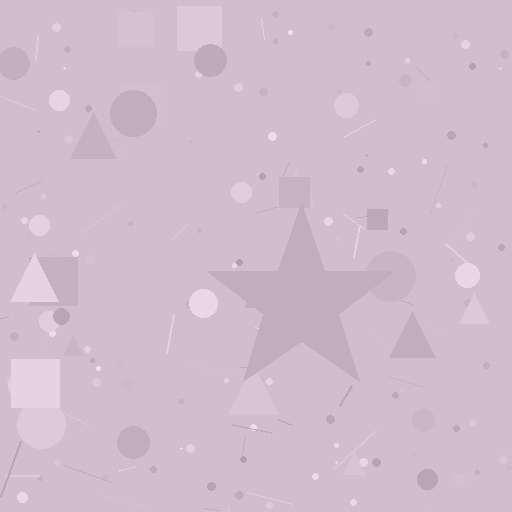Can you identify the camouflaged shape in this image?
The camouflaged shape is a star.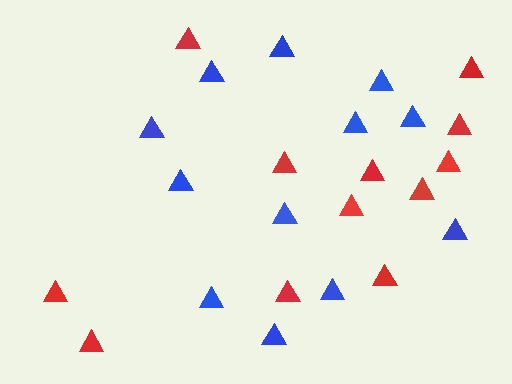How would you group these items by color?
There are 2 groups: one group of red triangles (12) and one group of blue triangles (12).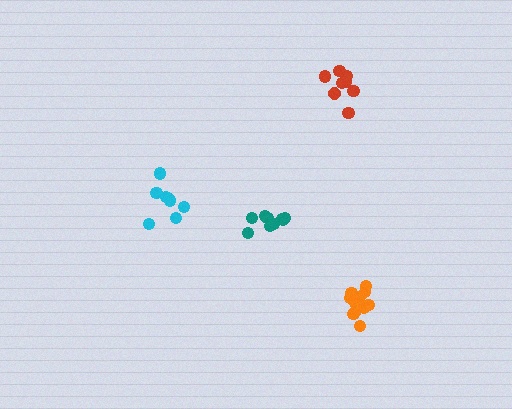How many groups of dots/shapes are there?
There are 4 groups.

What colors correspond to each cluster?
The clusters are colored: orange, teal, red, cyan.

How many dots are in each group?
Group 1: 11 dots, Group 2: 9 dots, Group 3: 8 dots, Group 4: 8 dots (36 total).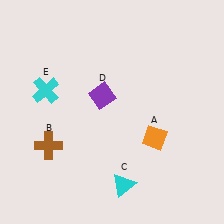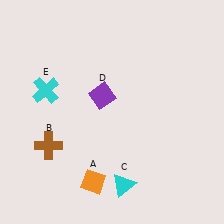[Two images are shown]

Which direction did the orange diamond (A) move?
The orange diamond (A) moved left.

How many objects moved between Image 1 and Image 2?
1 object moved between the two images.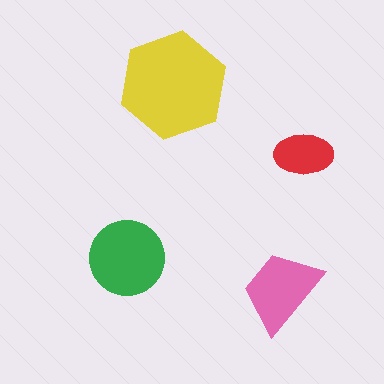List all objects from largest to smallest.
The yellow hexagon, the green circle, the pink trapezoid, the red ellipse.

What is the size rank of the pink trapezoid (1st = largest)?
3rd.